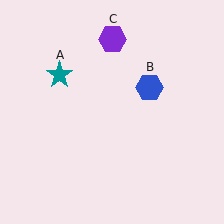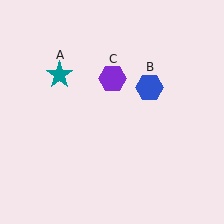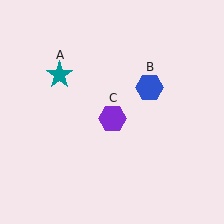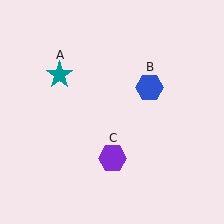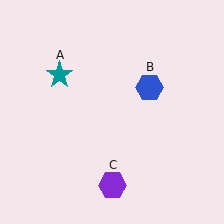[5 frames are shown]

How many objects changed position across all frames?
1 object changed position: purple hexagon (object C).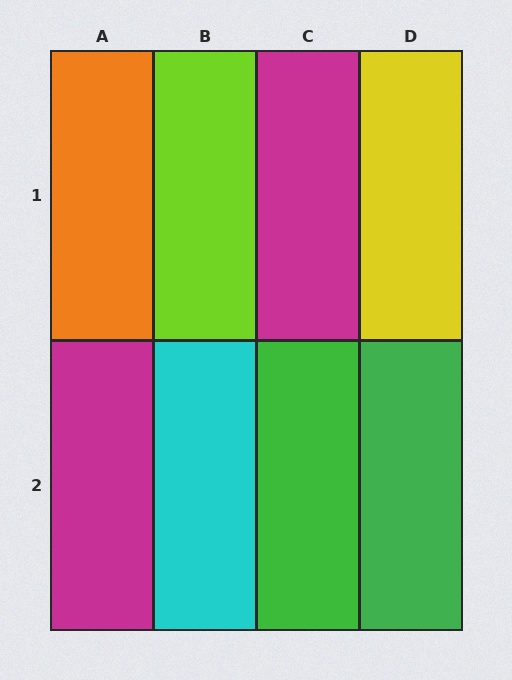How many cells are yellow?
1 cell is yellow.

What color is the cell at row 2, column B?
Cyan.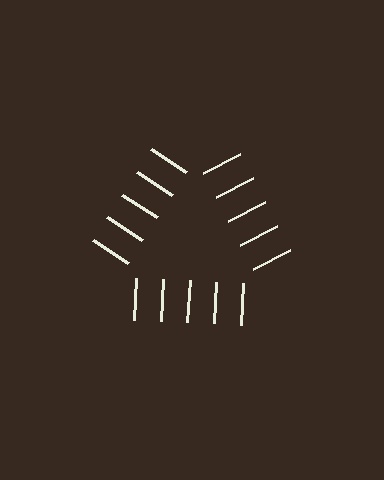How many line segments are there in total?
15 — 5 along each of the 3 edges.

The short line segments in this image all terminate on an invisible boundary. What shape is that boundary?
An illusory triangle — the line segments terminate on its edges but no continuous stroke is drawn.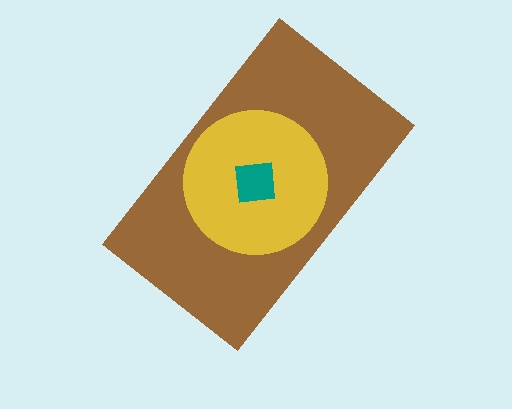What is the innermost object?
The teal square.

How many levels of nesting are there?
3.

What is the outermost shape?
The brown rectangle.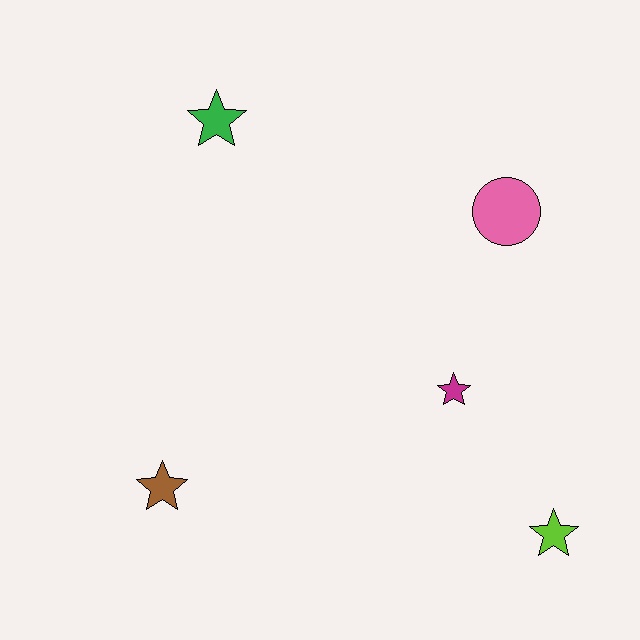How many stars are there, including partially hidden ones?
There are 4 stars.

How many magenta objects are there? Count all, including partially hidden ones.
There is 1 magenta object.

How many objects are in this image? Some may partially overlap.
There are 5 objects.